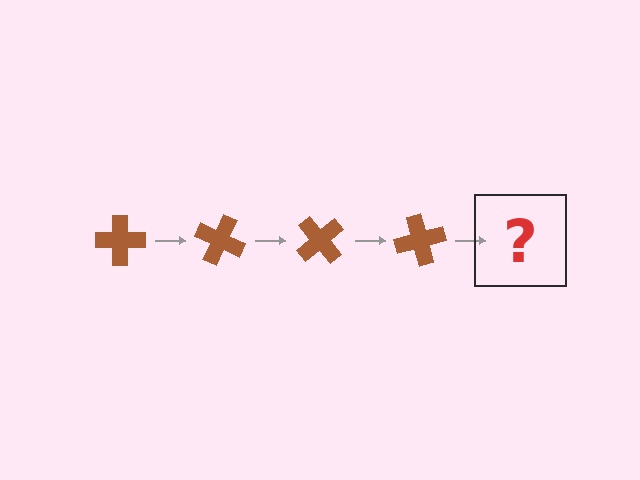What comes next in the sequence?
The next element should be a brown cross rotated 100 degrees.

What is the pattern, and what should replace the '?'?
The pattern is that the cross rotates 25 degrees each step. The '?' should be a brown cross rotated 100 degrees.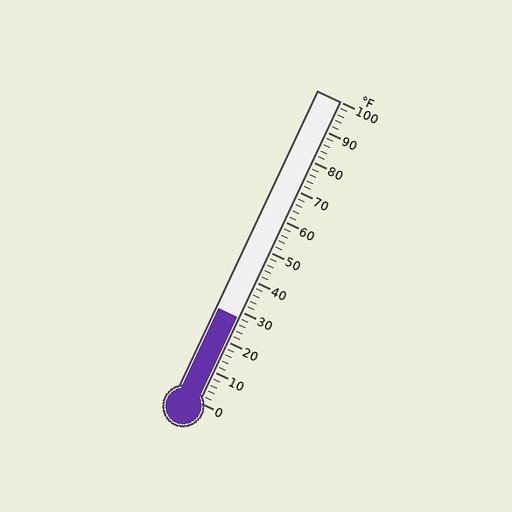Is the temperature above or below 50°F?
The temperature is below 50°F.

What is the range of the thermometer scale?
The thermometer scale ranges from 0°F to 100°F.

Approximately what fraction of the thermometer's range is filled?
The thermometer is filled to approximately 30% of its range.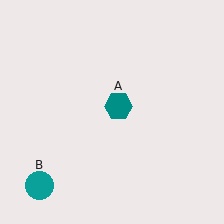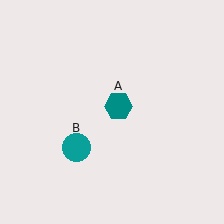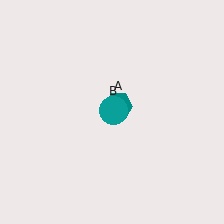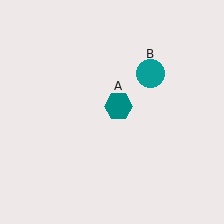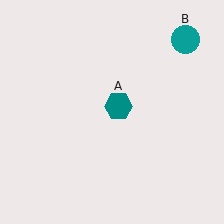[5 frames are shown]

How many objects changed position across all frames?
1 object changed position: teal circle (object B).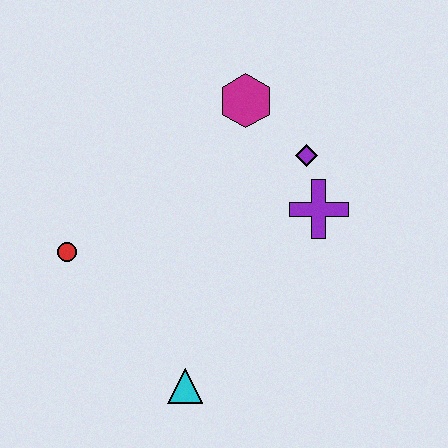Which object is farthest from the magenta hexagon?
The cyan triangle is farthest from the magenta hexagon.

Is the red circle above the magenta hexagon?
No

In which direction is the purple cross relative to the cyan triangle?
The purple cross is above the cyan triangle.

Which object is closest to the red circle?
The cyan triangle is closest to the red circle.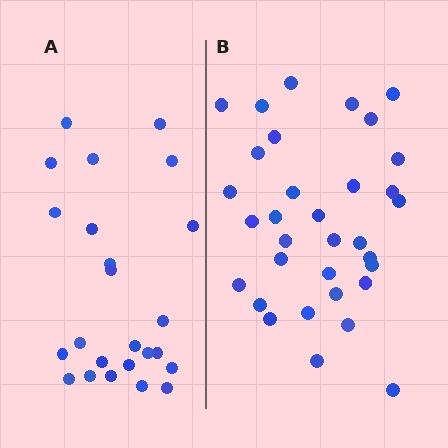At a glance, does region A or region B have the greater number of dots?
Region B (the right region) has more dots.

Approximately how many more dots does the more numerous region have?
Region B has roughly 8 or so more dots than region A.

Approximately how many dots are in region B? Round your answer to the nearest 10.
About 30 dots. (The exact count is 33, which rounds to 30.)